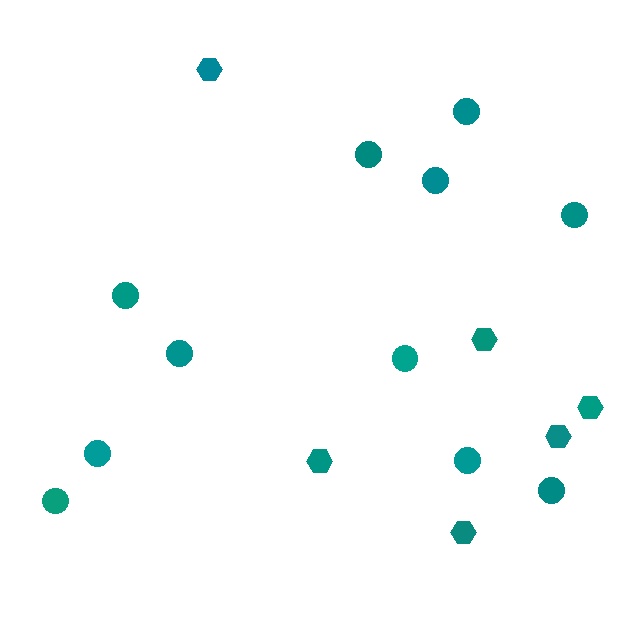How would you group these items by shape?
There are 2 groups: one group of hexagons (6) and one group of circles (11).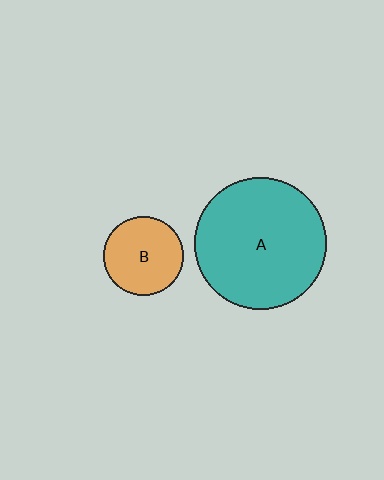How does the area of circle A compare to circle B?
Approximately 2.8 times.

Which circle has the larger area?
Circle A (teal).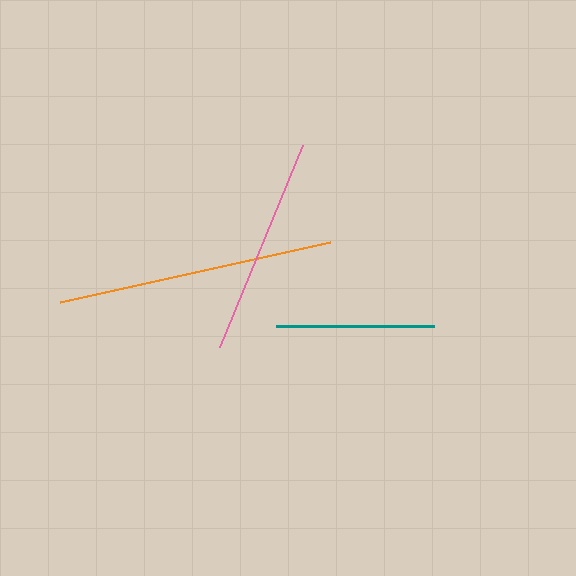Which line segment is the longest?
The orange line is the longest at approximately 276 pixels.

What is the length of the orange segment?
The orange segment is approximately 276 pixels long.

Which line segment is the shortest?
The teal line is the shortest at approximately 158 pixels.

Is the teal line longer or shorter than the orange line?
The orange line is longer than the teal line.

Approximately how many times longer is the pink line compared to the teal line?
The pink line is approximately 1.4 times the length of the teal line.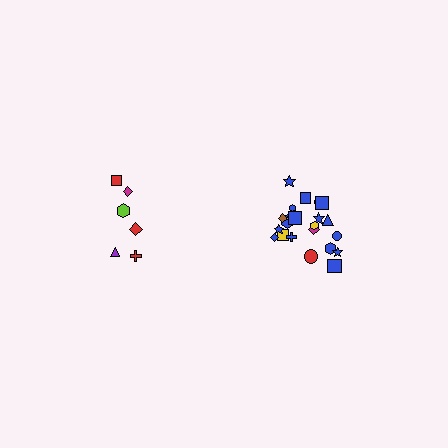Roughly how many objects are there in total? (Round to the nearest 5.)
Roughly 30 objects in total.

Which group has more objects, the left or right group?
The right group.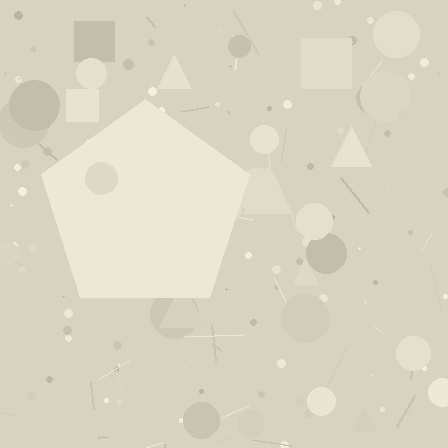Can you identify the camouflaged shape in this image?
The camouflaged shape is a pentagon.